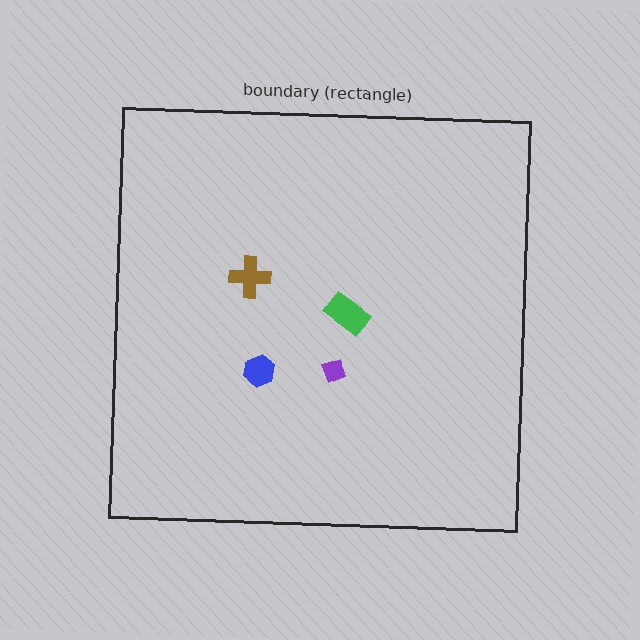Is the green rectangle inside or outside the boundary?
Inside.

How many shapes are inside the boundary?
4 inside, 0 outside.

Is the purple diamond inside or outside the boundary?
Inside.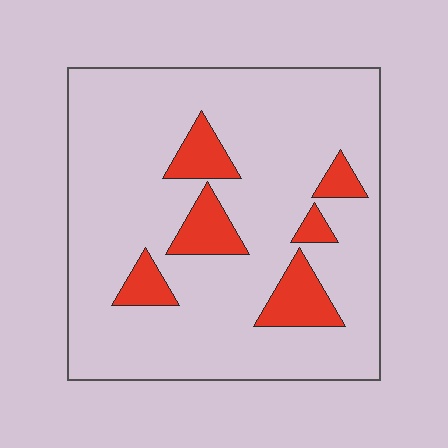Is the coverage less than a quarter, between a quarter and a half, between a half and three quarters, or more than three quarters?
Less than a quarter.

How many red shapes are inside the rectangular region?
6.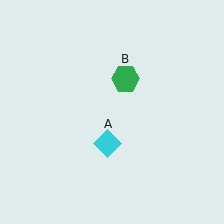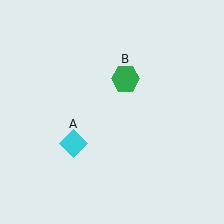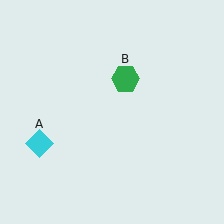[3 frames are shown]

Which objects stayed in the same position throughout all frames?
Green hexagon (object B) remained stationary.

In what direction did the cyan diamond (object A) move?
The cyan diamond (object A) moved left.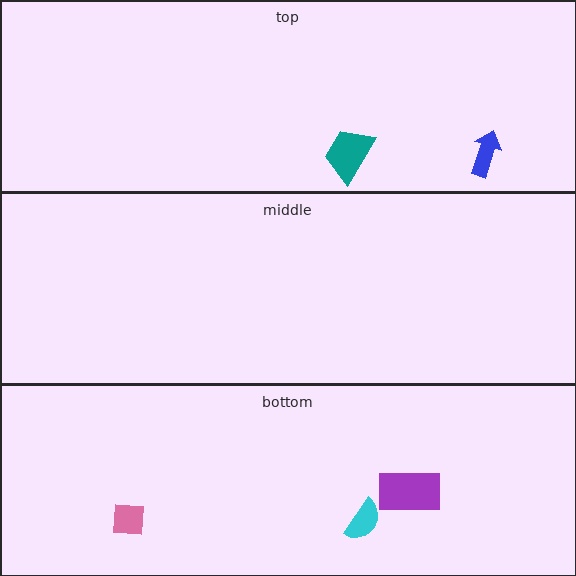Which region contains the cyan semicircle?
The bottom region.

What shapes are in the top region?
The teal trapezoid, the blue arrow.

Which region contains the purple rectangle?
The bottom region.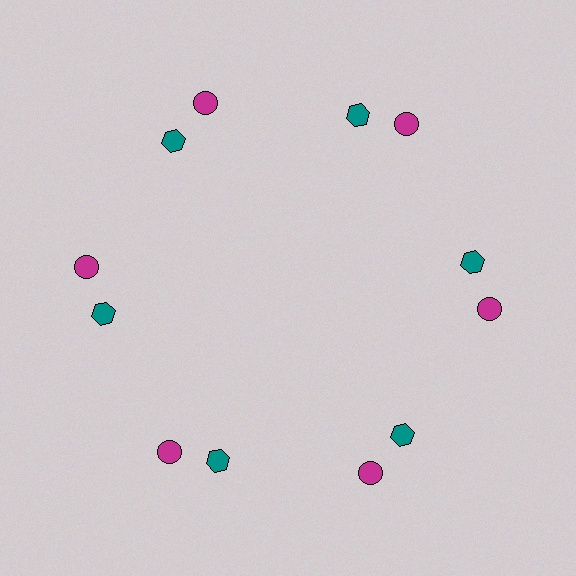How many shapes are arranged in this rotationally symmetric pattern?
There are 12 shapes, arranged in 6 groups of 2.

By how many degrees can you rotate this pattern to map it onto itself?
The pattern maps onto itself every 60 degrees of rotation.